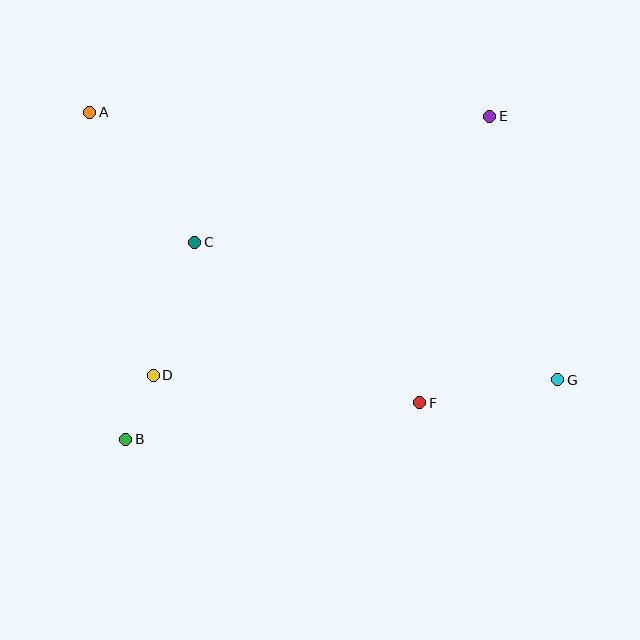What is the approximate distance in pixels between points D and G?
The distance between D and G is approximately 405 pixels.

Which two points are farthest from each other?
Points A and G are farthest from each other.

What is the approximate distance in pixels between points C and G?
The distance between C and G is approximately 388 pixels.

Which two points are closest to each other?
Points B and D are closest to each other.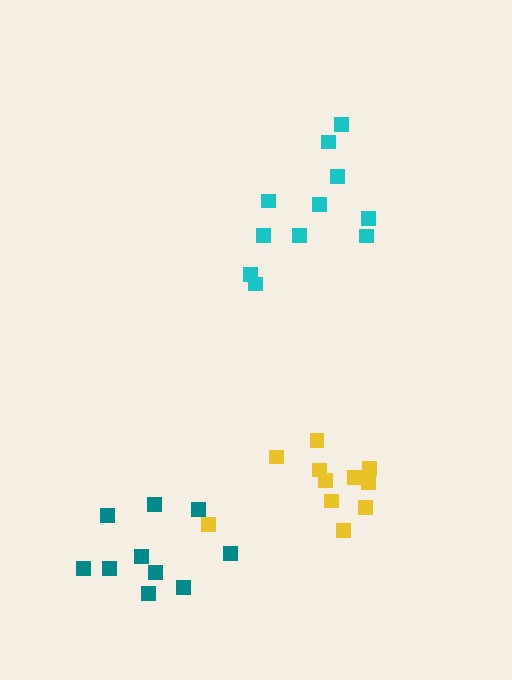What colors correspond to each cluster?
The clusters are colored: cyan, teal, yellow.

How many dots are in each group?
Group 1: 11 dots, Group 2: 10 dots, Group 3: 11 dots (32 total).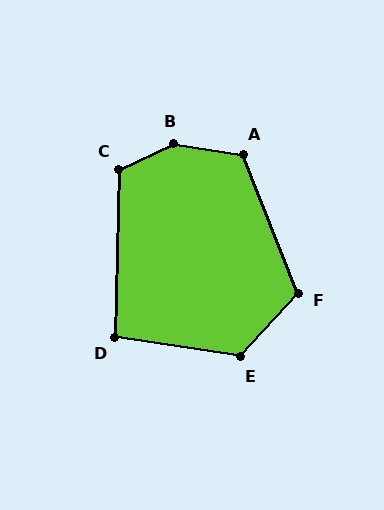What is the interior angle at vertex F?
Approximately 116 degrees (obtuse).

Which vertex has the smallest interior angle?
D, at approximately 97 degrees.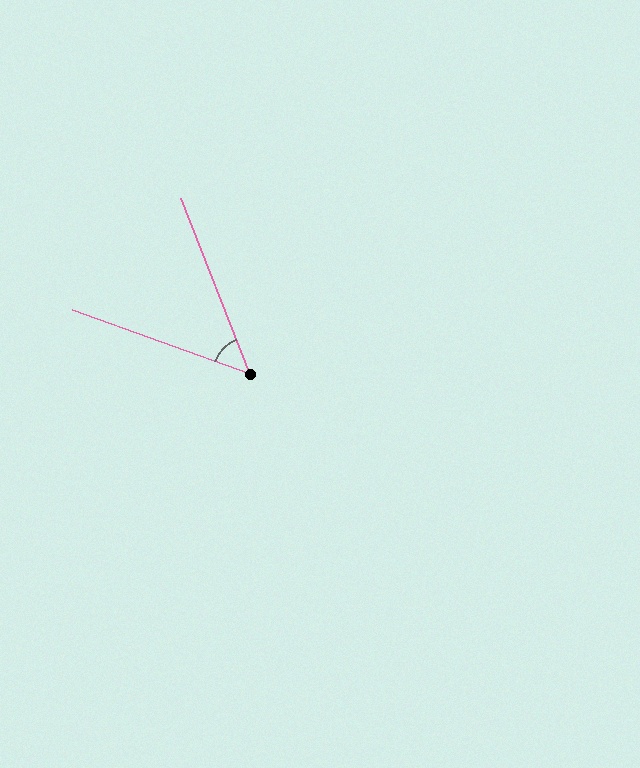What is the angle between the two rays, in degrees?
Approximately 49 degrees.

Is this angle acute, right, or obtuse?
It is acute.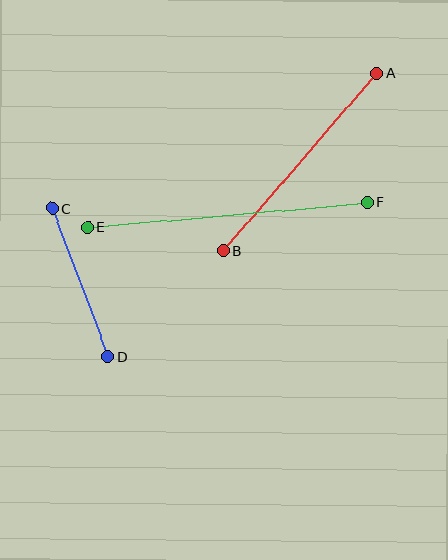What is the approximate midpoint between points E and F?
The midpoint is at approximately (227, 215) pixels.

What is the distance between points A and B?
The distance is approximately 234 pixels.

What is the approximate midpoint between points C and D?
The midpoint is at approximately (80, 282) pixels.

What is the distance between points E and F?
The distance is approximately 280 pixels.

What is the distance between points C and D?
The distance is approximately 158 pixels.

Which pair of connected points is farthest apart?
Points E and F are farthest apart.